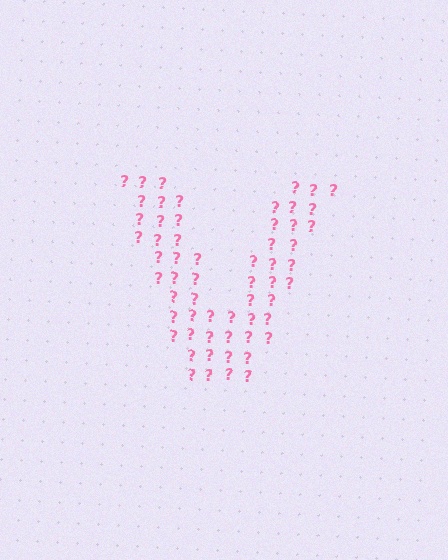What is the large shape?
The large shape is the letter V.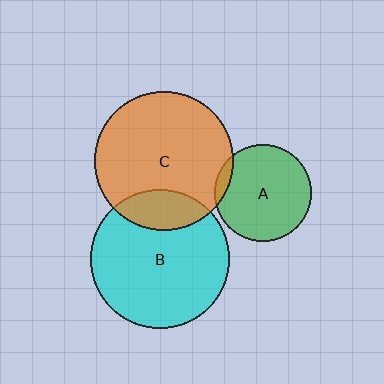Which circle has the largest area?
Circle B (cyan).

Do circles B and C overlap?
Yes.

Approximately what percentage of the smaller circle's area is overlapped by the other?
Approximately 20%.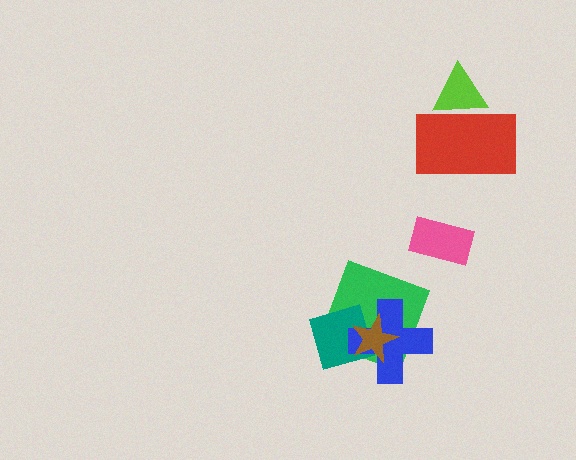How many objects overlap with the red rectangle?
1 object overlaps with the red rectangle.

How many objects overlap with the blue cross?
3 objects overlap with the blue cross.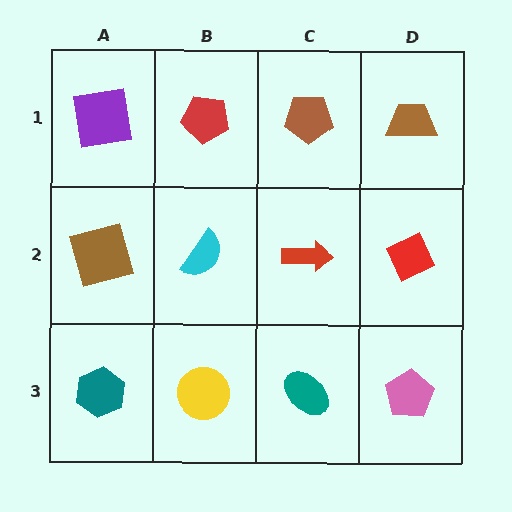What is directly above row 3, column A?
A brown square.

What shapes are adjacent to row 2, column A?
A purple square (row 1, column A), a teal hexagon (row 3, column A), a cyan semicircle (row 2, column B).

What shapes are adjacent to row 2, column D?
A brown trapezoid (row 1, column D), a pink pentagon (row 3, column D), a red arrow (row 2, column C).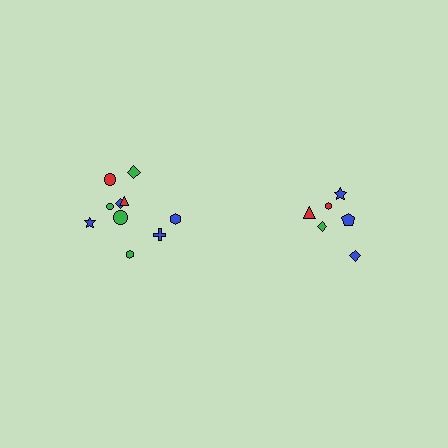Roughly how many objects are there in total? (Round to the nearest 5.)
Roughly 15 objects in total.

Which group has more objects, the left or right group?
The left group.